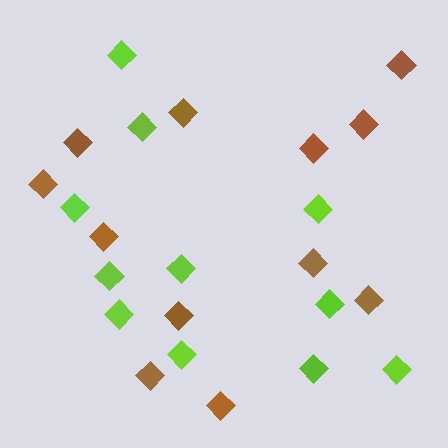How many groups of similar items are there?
There are 2 groups: one group of brown diamonds (12) and one group of lime diamonds (11).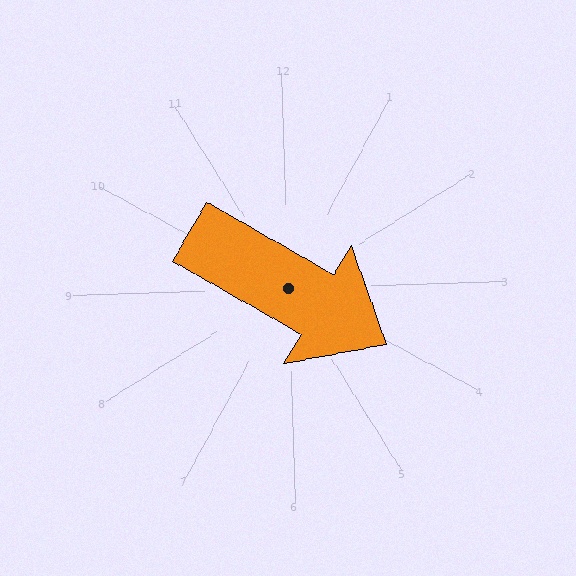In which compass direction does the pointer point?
Southeast.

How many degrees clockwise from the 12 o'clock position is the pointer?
Approximately 122 degrees.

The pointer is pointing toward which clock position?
Roughly 4 o'clock.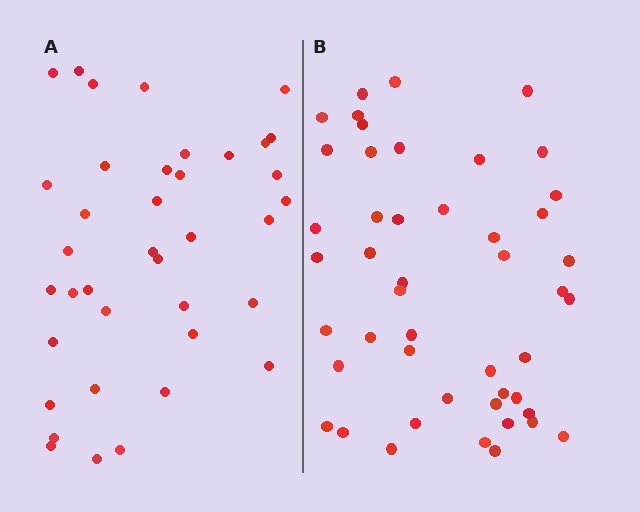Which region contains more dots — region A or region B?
Region B (the right region) has more dots.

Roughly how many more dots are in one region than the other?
Region B has roughly 8 or so more dots than region A.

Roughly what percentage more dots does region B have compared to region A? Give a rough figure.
About 25% more.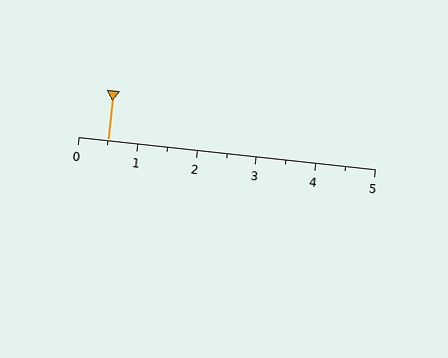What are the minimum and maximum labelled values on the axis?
The axis runs from 0 to 5.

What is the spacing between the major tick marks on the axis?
The major ticks are spaced 1 apart.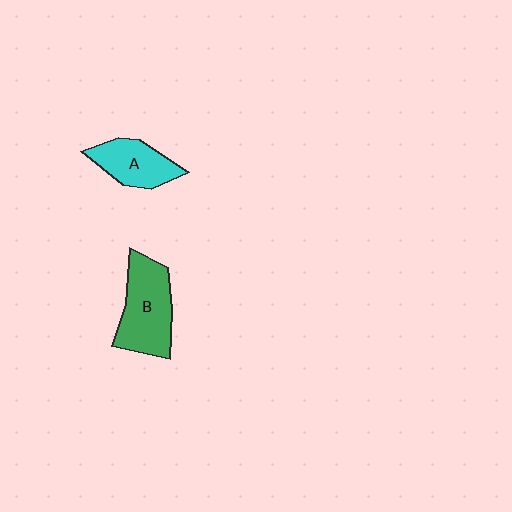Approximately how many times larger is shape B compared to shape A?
Approximately 1.5 times.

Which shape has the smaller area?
Shape A (cyan).